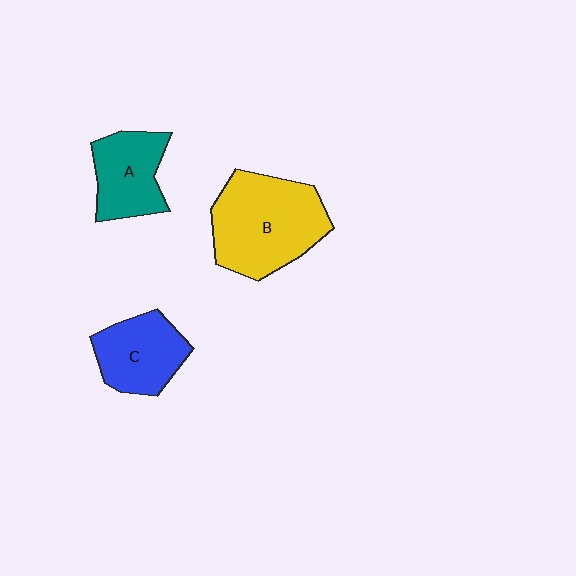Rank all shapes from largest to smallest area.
From largest to smallest: B (yellow), C (blue), A (teal).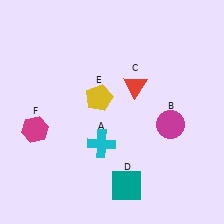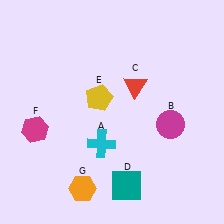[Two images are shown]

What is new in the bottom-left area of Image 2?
An orange hexagon (G) was added in the bottom-left area of Image 2.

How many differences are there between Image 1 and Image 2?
There is 1 difference between the two images.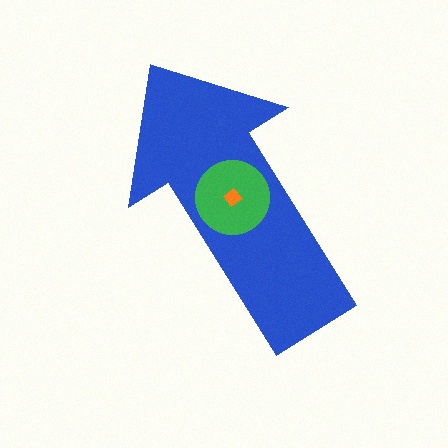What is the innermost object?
The orange diamond.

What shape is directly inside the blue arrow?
The green circle.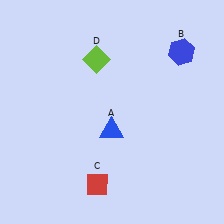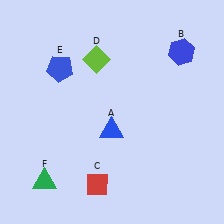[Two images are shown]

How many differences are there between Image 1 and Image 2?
There are 2 differences between the two images.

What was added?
A blue pentagon (E), a green triangle (F) were added in Image 2.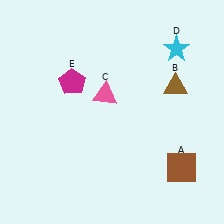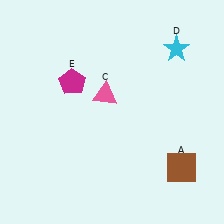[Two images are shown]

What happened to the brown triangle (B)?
The brown triangle (B) was removed in Image 2. It was in the top-right area of Image 1.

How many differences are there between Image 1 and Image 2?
There is 1 difference between the two images.